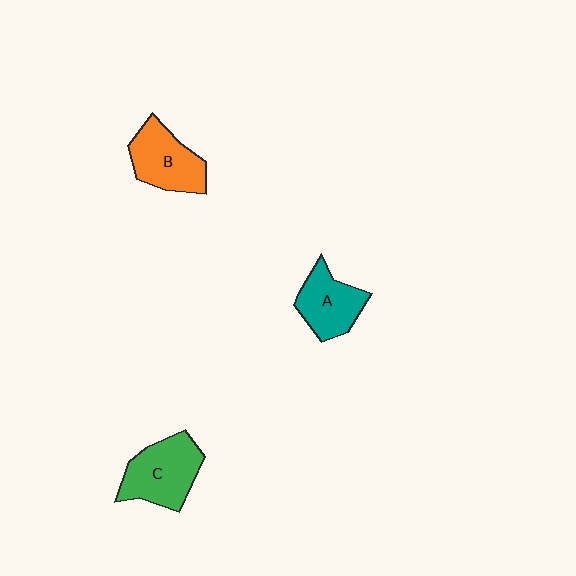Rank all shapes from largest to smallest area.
From largest to smallest: C (green), B (orange), A (teal).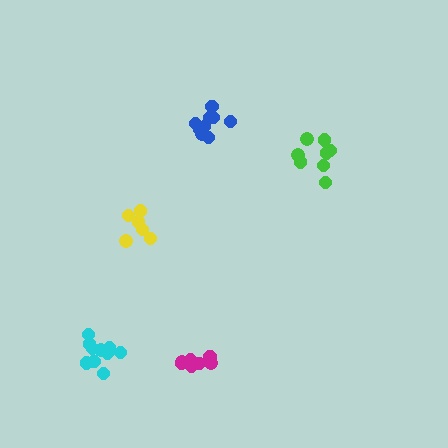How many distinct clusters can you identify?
There are 5 distinct clusters.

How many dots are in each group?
Group 1: 6 dots, Group 2: 9 dots, Group 3: 10 dots, Group 4: 9 dots, Group 5: 7 dots (41 total).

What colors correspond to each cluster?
The clusters are colored: yellow, green, cyan, blue, magenta.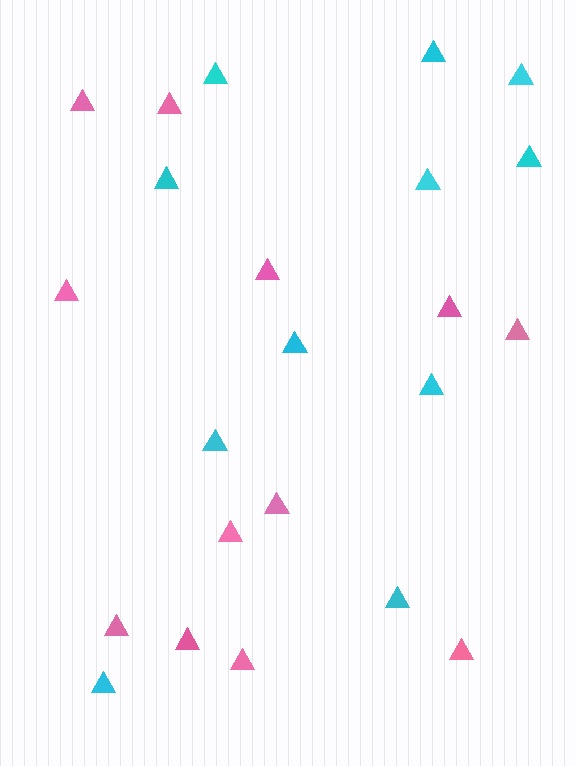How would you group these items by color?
There are 2 groups: one group of cyan triangles (11) and one group of pink triangles (12).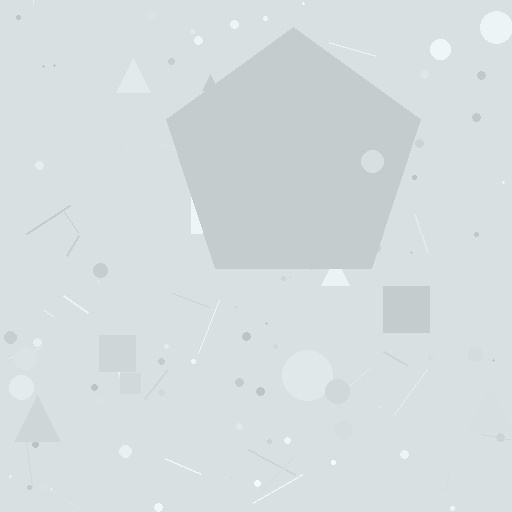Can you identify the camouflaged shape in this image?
The camouflaged shape is a pentagon.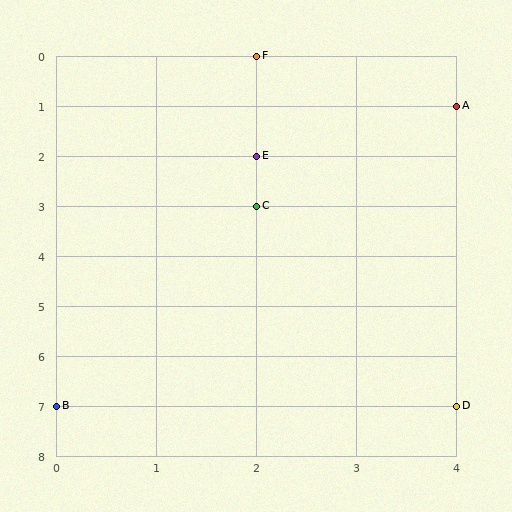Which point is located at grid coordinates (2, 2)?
Point E is at (2, 2).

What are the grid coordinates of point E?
Point E is at grid coordinates (2, 2).